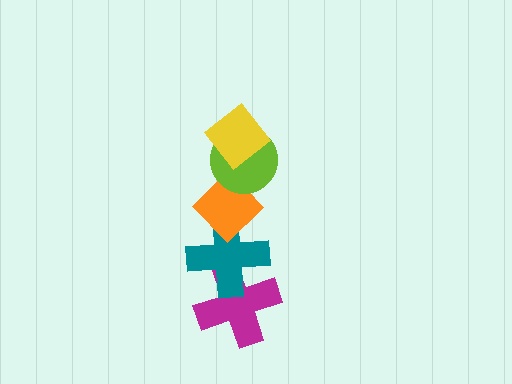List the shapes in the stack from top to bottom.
From top to bottom: the yellow diamond, the lime circle, the orange diamond, the teal cross, the magenta cross.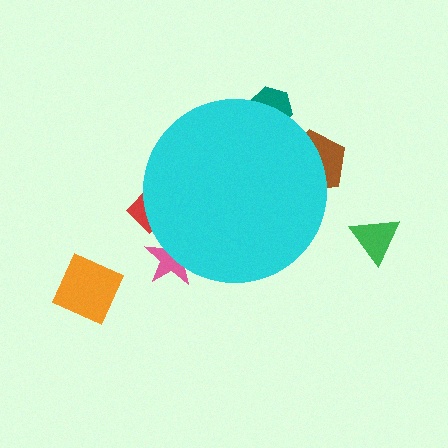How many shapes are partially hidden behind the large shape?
4 shapes are partially hidden.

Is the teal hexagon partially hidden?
Yes, the teal hexagon is partially hidden behind the cyan circle.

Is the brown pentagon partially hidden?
Yes, the brown pentagon is partially hidden behind the cyan circle.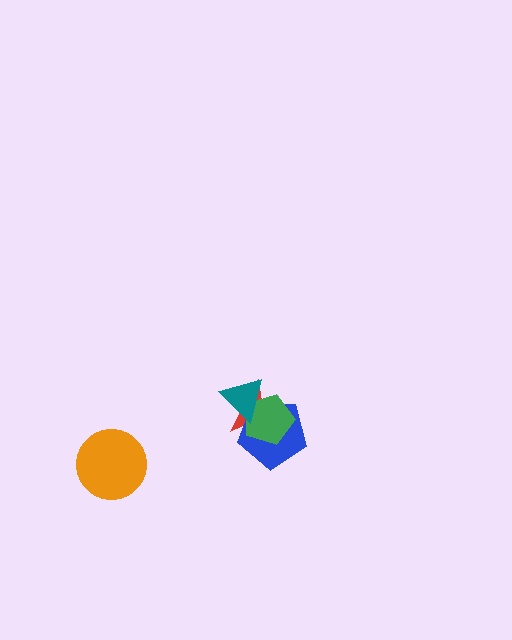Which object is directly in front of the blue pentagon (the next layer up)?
The green pentagon is directly in front of the blue pentagon.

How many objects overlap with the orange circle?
0 objects overlap with the orange circle.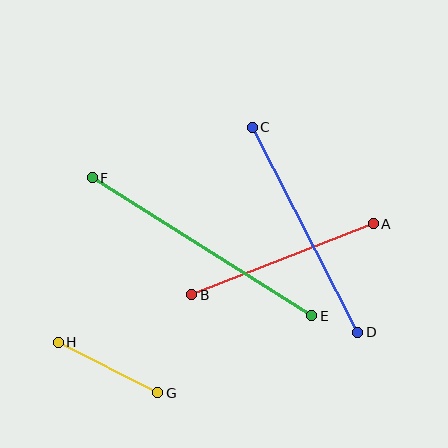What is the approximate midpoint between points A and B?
The midpoint is at approximately (283, 259) pixels.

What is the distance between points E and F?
The distance is approximately 259 pixels.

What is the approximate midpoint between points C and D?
The midpoint is at approximately (305, 230) pixels.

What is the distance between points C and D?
The distance is approximately 231 pixels.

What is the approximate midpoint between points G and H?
The midpoint is at approximately (108, 367) pixels.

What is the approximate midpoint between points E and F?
The midpoint is at approximately (202, 247) pixels.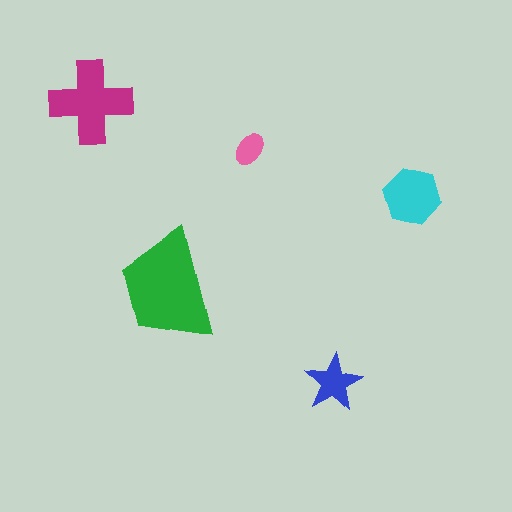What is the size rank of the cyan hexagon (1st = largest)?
3rd.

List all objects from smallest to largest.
The pink ellipse, the blue star, the cyan hexagon, the magenta cross, the green trapezoid.